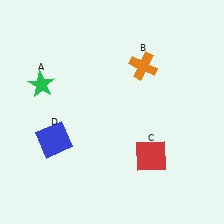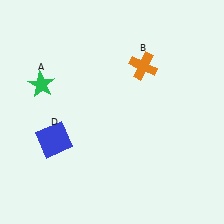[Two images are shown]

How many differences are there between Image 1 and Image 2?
There is 1 difference between the two images.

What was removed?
The red square (C) was removed in Image 2.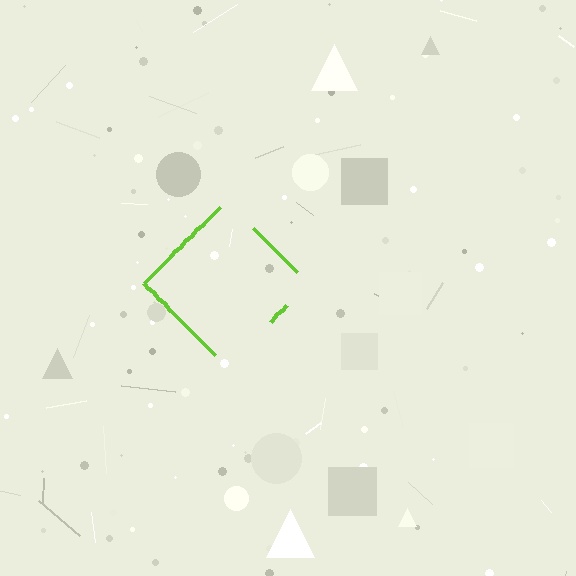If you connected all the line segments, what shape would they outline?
They would outline a diamond.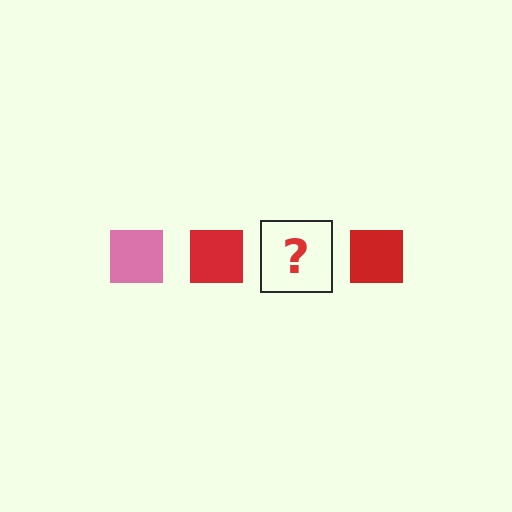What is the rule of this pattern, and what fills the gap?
The rule is that the pattern cycles through pink, red squares. The gap should be filled with a pink square.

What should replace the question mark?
The question mark should be replaced with a pink square.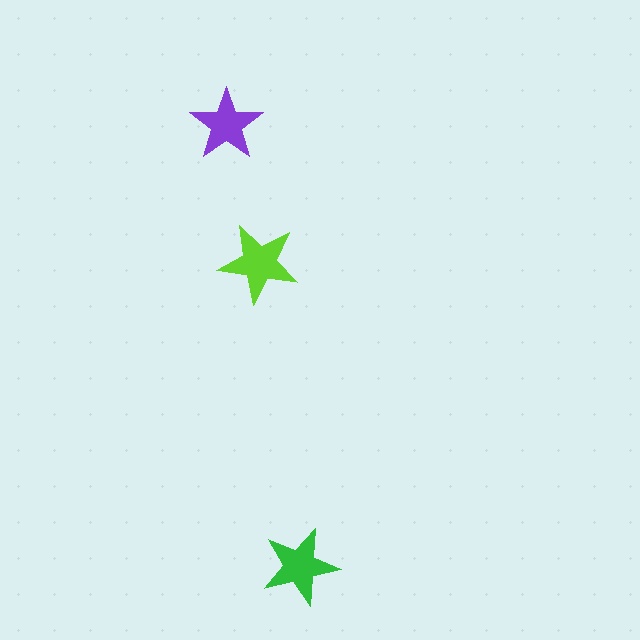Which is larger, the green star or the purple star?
The green one.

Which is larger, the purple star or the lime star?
The lime one.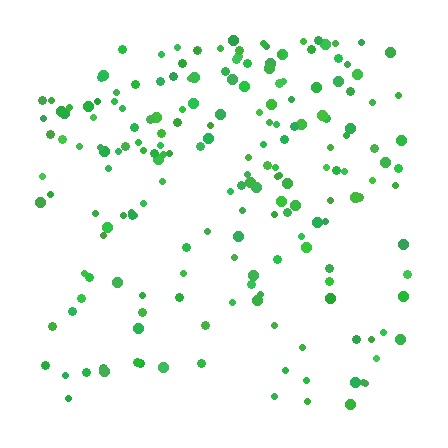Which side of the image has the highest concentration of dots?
The top.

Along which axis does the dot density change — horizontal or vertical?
Vertical.